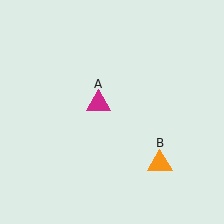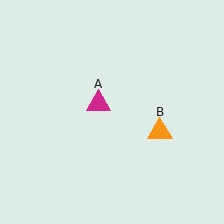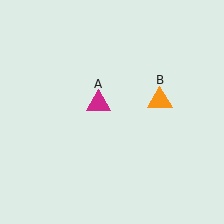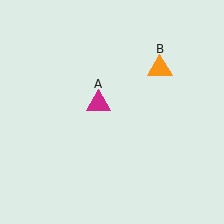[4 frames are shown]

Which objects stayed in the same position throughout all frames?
Magenta triangle (object A) remained stationary.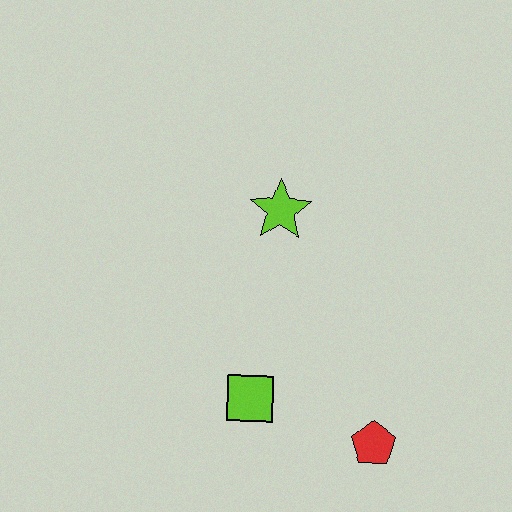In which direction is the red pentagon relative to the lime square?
The red pentagon is to the right of the lime square.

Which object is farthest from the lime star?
The red pentagon is farthest from the lime star.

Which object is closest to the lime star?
The lime square is closest to the lime star.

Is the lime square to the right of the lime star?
No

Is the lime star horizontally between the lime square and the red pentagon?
Yes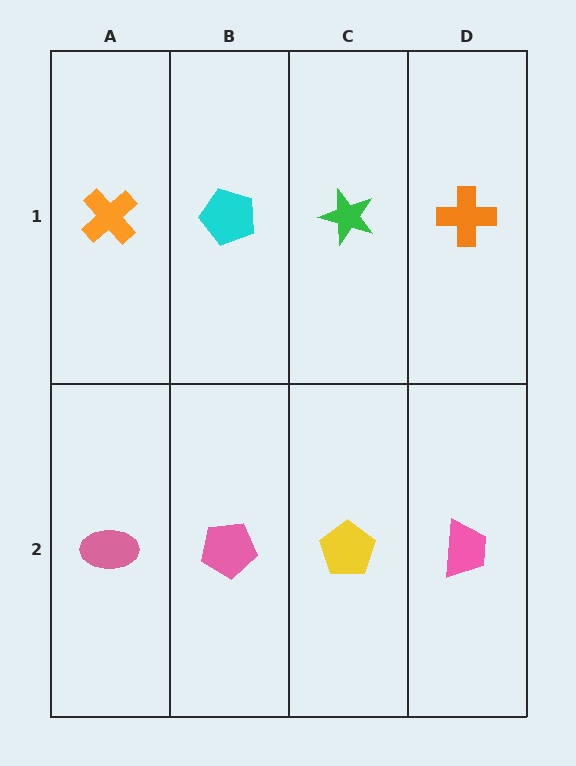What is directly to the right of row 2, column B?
A yellow pentagon.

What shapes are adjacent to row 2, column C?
A green star (row 1, column C), a pink pentagon (row 2, column B), a pink trapezoid (row 2, column D).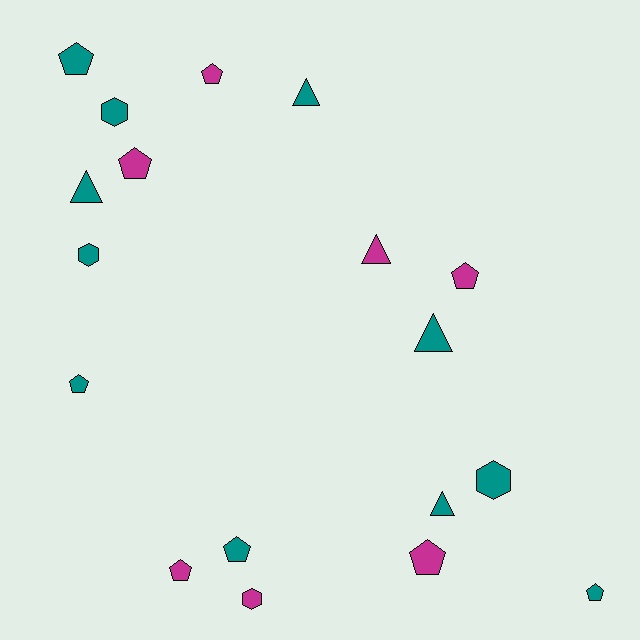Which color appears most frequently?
Teal, with 11 objects.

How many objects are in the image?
There are 18 objects.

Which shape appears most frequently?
Pentagon, with 9 objects.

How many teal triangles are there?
There are 4 teal triangles.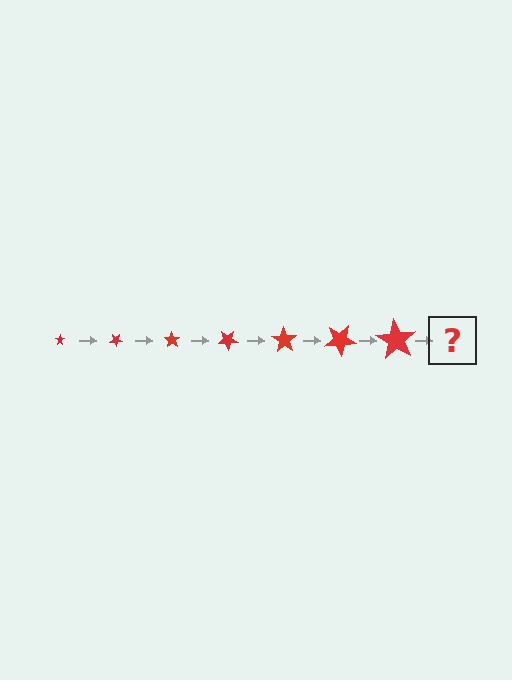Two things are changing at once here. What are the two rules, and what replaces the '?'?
The two rules are that the star grows larger each step and it rotates 35 degrees each step. The '?' should be a star, larger than the previous one and rotated 245 degrees from the start.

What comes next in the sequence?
The next element should be a star, larger than the previous one and rotated 245 degrees from the start.